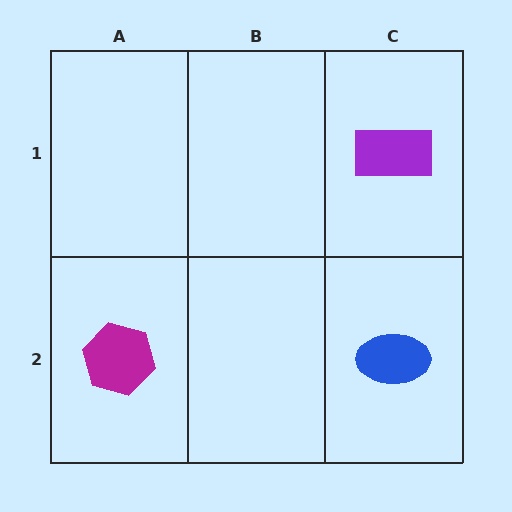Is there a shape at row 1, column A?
No, that cell is empty.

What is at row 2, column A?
A magenta hexagon.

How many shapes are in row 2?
2 shapes.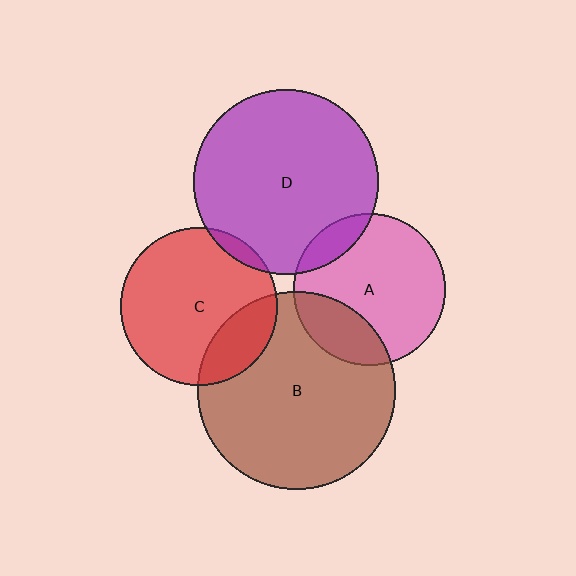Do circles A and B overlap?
Yes.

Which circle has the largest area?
Circle B (brown).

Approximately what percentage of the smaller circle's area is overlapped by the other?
Approximately 25%.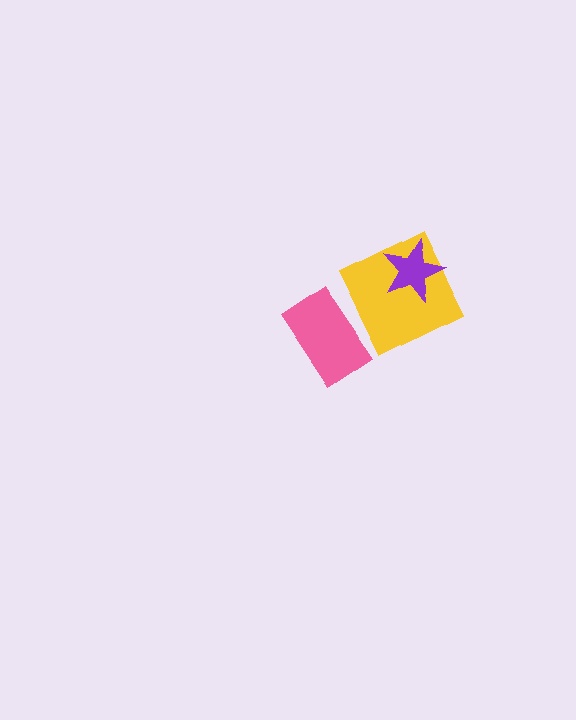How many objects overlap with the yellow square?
1 object overlaps with the yellow square.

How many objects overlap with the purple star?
1 object overlaps with the purple star.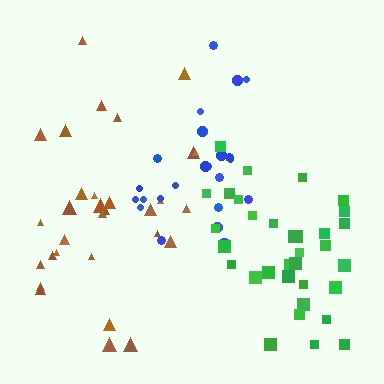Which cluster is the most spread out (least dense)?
Brown.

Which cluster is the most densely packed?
Blue.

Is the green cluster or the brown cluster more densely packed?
Green.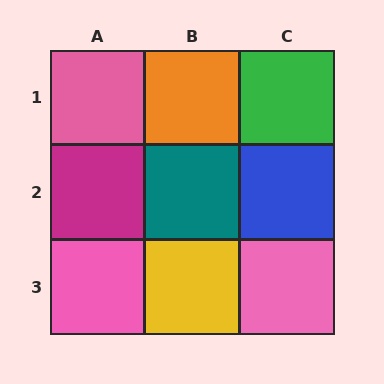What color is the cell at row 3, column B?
Yellow.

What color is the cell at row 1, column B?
Orange.